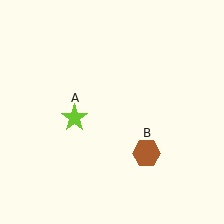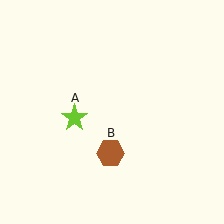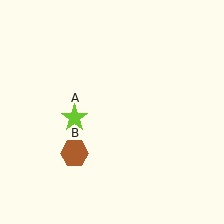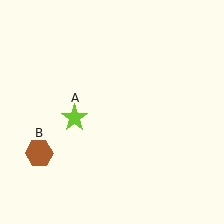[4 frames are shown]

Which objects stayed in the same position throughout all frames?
Lime star (object A) remained stationary.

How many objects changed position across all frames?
1 object changed position: brown hexagon (object B).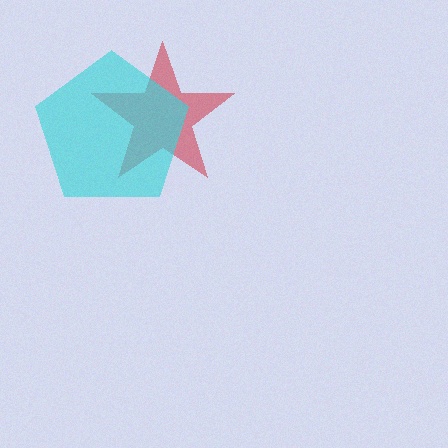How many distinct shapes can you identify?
There are 2 distinct shapes: a red star, a cyan pentagon.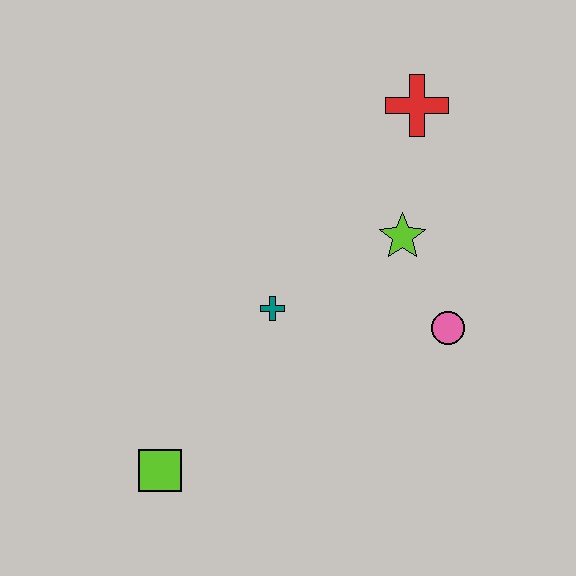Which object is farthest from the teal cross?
The red cross is farthest from the teal cross.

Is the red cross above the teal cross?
Yes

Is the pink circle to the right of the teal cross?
Yes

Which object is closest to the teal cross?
The lime star is closest to the teal cross.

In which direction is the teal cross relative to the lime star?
The teal cross is to the left of the lime star.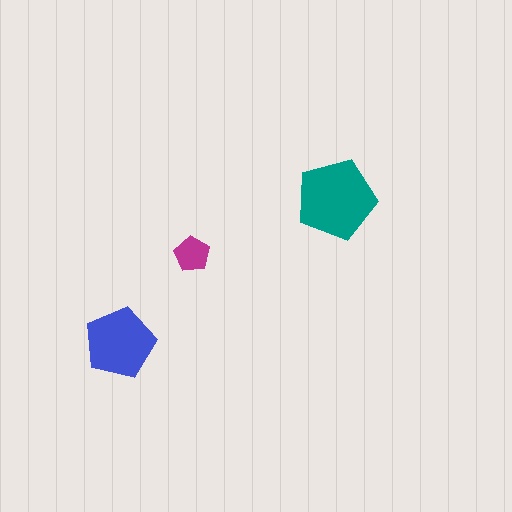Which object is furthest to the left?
The blue pentagon is leftmost.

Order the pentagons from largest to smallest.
the teal one, the blue one, the magenta one.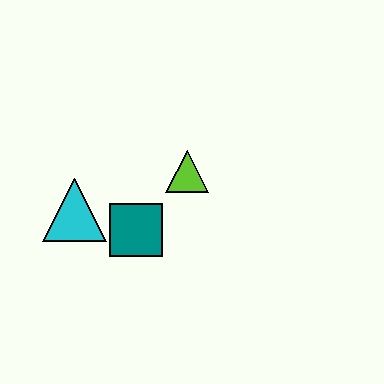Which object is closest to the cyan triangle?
The teal square is closest to the cyan triangle.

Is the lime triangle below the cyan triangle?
No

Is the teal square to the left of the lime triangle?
Yes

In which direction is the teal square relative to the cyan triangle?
The teal square is to the right of the cyan triangle.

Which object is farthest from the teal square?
The lime triangle is farthest from the teal square.